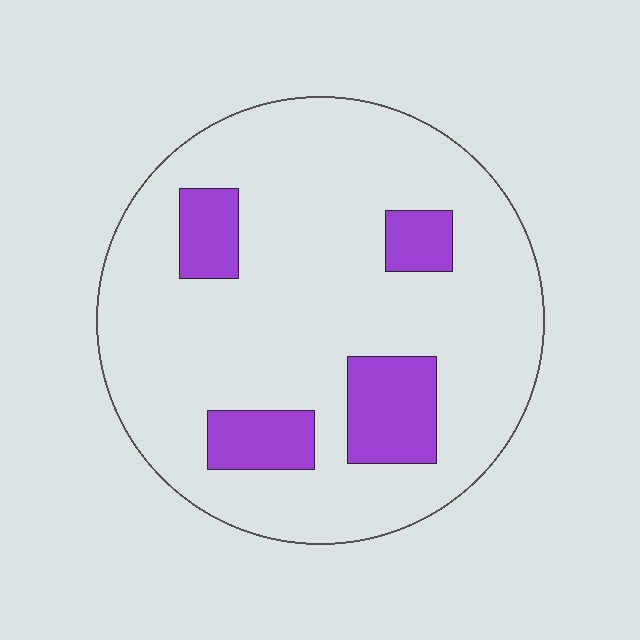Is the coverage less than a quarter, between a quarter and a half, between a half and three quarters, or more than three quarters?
Less than a quarter.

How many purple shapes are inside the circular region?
4.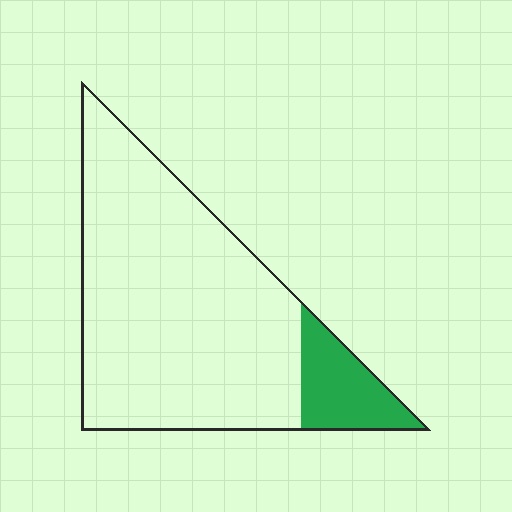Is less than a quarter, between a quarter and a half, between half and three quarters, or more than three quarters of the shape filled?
Less than a quarter.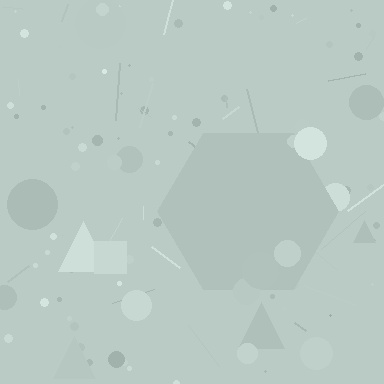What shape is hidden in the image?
A hexagon is hidden in the image.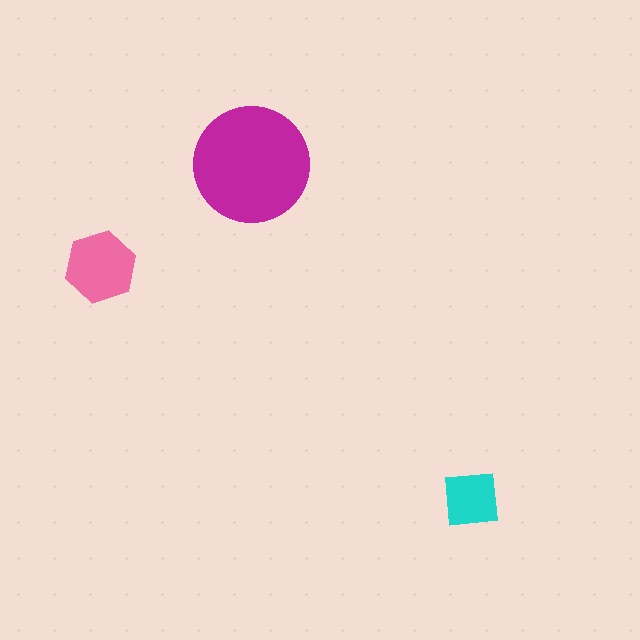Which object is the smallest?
The cyan square.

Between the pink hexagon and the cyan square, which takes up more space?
The pink hexagon.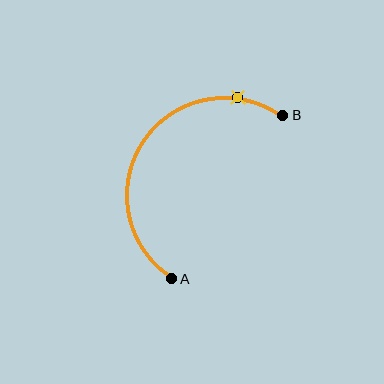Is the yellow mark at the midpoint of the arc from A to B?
No. The yellow mark lies on the arc but is closer to endpoint B. The arc midpoint would be at the point on the curve equidistant along the arc from both A and B.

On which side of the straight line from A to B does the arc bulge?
The arc bulges above and to the left of the straight line connecting A and B.